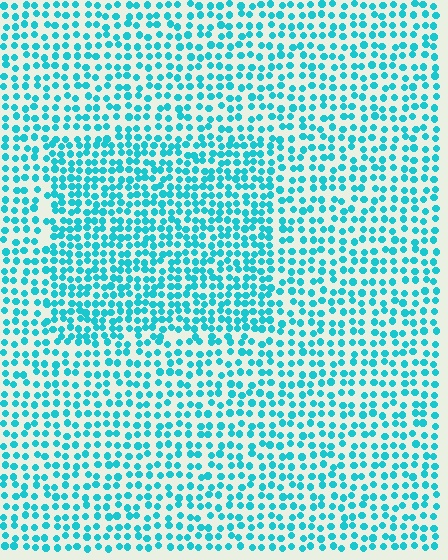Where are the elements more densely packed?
The elements are more densely packed inside the rectangle boundary.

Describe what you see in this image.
The image contains small cyan elements arranged at two different densities. A rectangle-shaped region is visible where the elements are more densely packed than the surrounding area.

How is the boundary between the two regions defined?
The boundary is defined by a change in element density (approximately 1.5x ratio). All elements are the same color, size, and shape.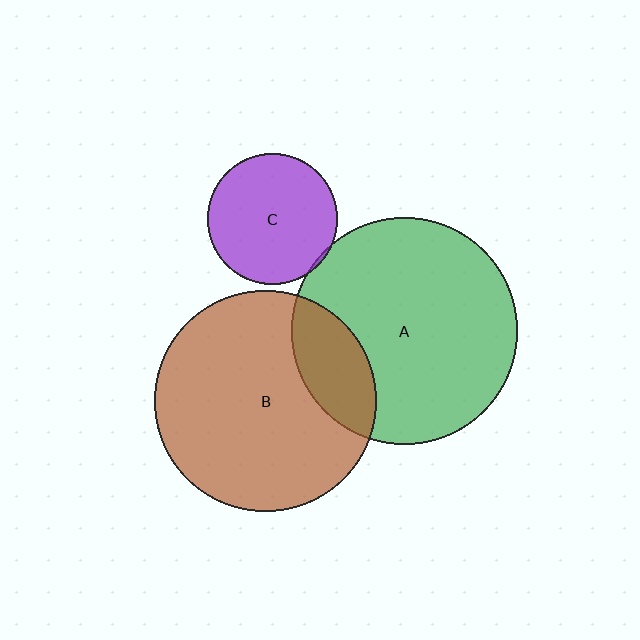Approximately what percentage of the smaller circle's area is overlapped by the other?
Approximately 20%.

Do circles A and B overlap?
Yes.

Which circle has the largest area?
Circle A (green).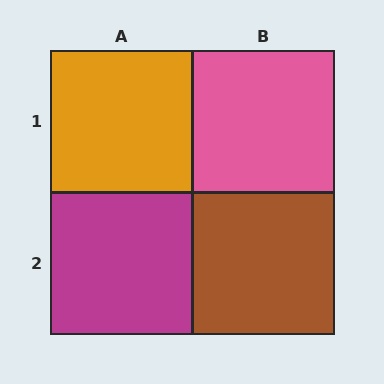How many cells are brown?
1 cell is brown.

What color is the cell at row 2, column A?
Magenta.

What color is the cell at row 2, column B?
Brown.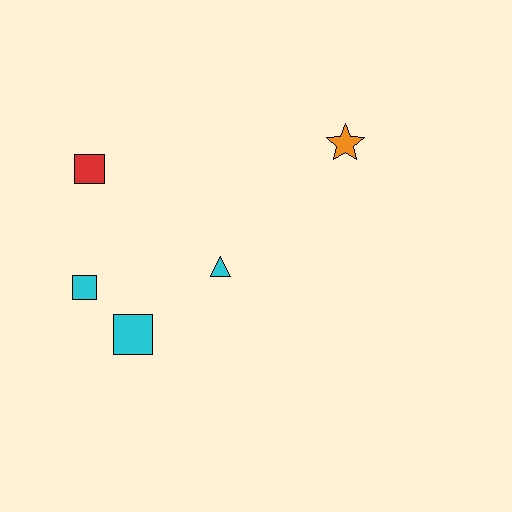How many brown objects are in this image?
There are no brown objects.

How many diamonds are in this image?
There are no diamonds.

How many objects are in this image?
There are 5 objects.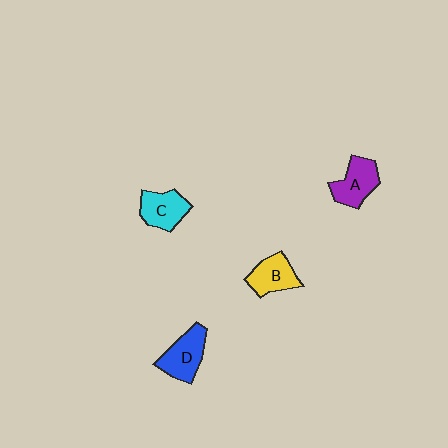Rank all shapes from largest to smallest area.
From largest to smallest: D (blue), A (purple), C (cyan), B (yellow).